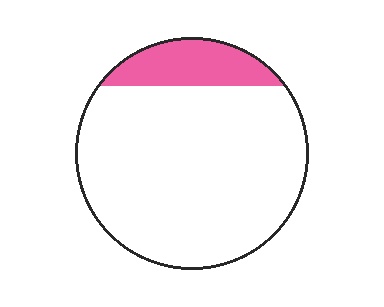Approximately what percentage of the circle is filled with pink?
Approximately 15%.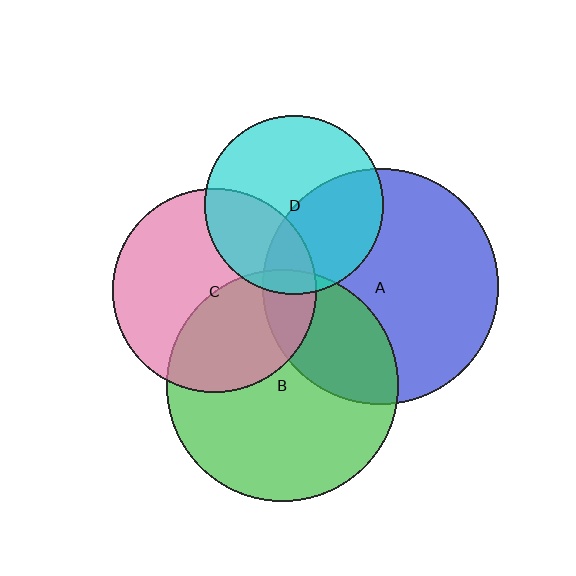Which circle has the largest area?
Circle A (blue).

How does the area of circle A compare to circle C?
Approximately 1.3 times.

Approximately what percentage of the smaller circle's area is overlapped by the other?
Approximately 30%.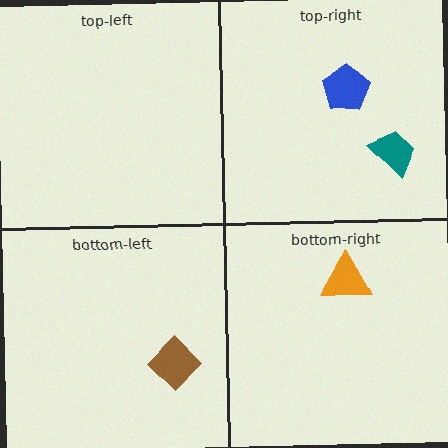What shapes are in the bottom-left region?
The brown diamond.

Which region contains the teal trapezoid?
The top-right region.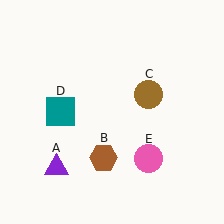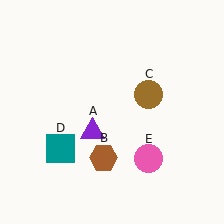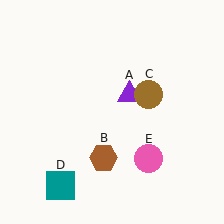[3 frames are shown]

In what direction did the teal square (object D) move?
The teal square (object D) moved down.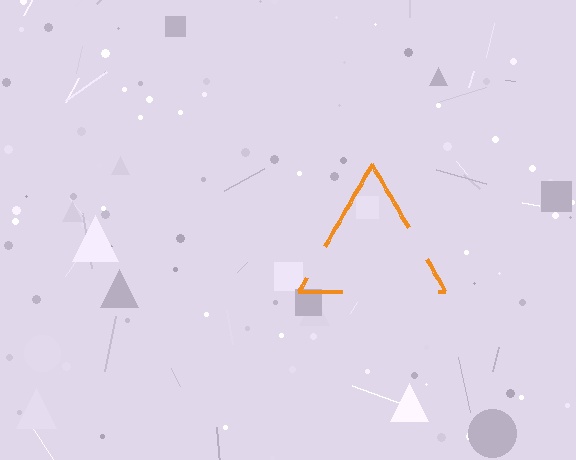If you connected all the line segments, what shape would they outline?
They would outline a triangle.